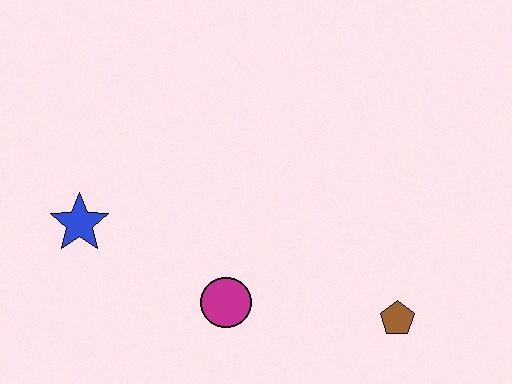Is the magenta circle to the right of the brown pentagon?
No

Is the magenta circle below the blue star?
Yes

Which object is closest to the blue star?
The magenta circle is closest to the blue star.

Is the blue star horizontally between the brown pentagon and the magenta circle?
No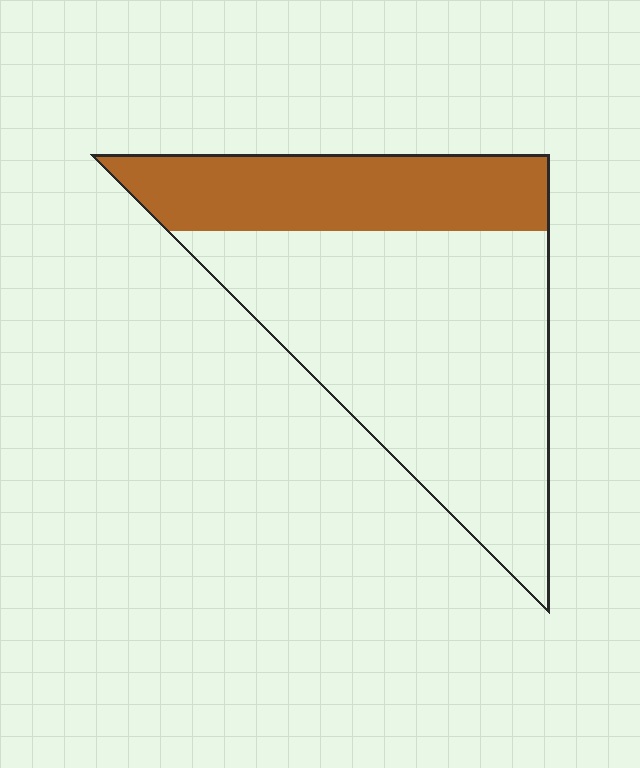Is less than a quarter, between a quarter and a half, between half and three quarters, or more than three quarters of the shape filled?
Between a quarter and a half.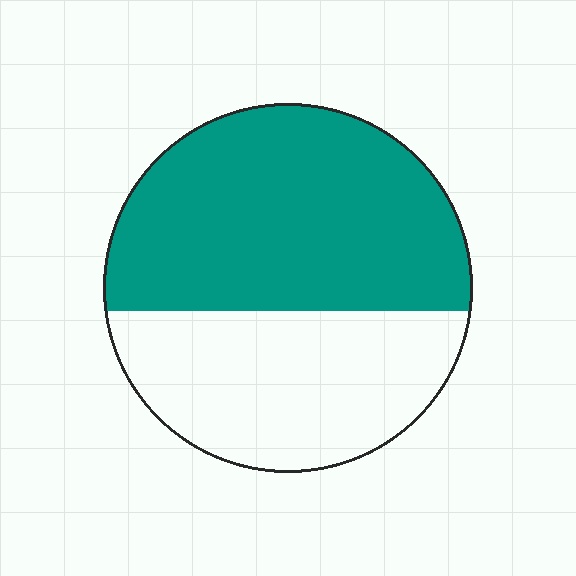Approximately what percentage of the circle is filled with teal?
Approximately 60%.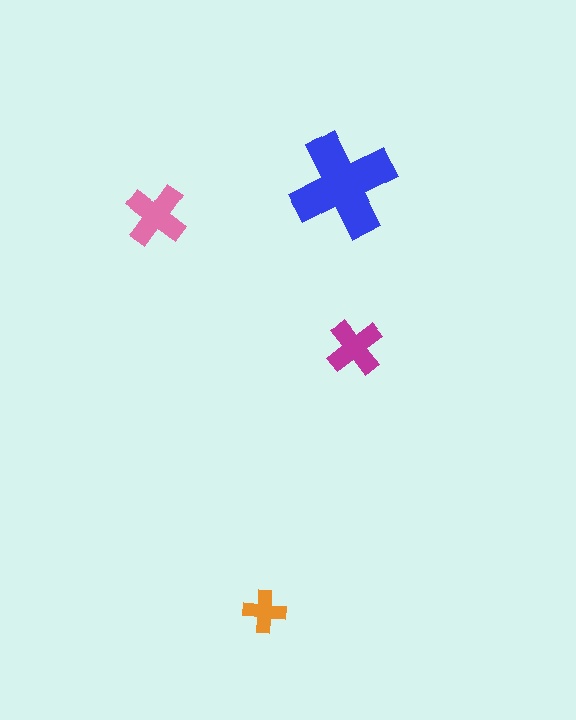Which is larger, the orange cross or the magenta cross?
The magenta one.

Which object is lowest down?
The orange cross is bottommost.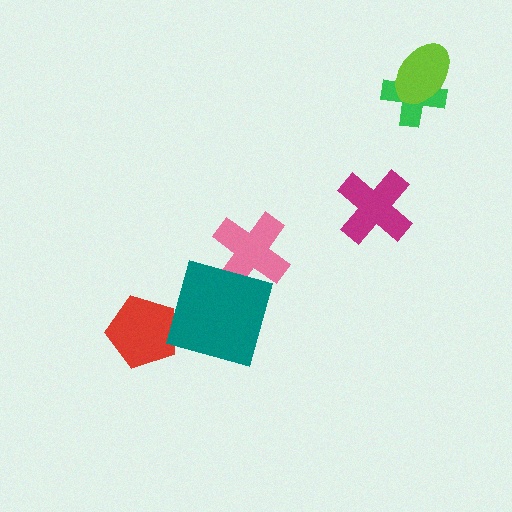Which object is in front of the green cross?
The lime ellipse is in front of the green cross.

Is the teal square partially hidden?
No, no other shape covers it.